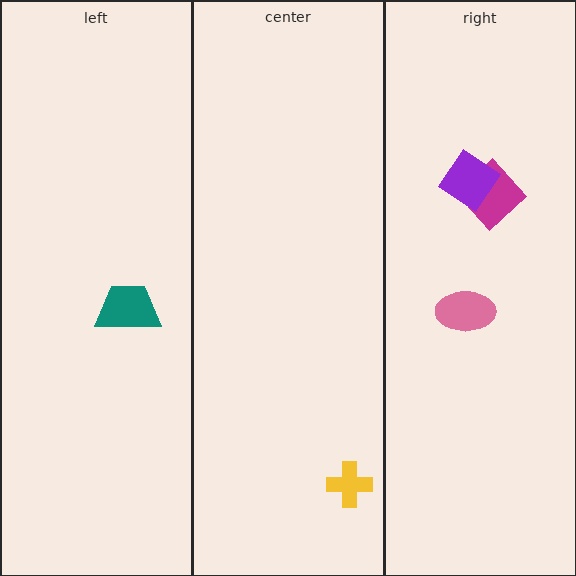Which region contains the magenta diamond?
The right region.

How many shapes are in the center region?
1.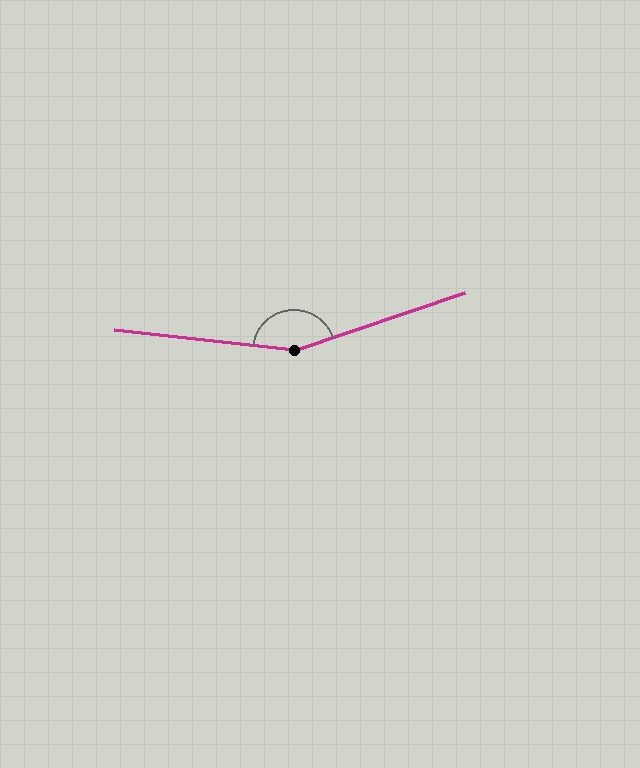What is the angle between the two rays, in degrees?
Approximately 155 degrees.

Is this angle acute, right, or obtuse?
It is obtuse.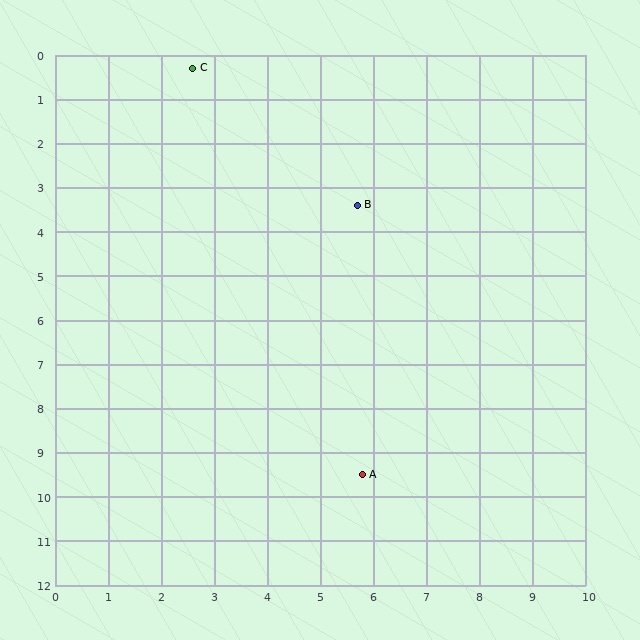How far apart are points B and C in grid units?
Points B and C are about 4.4 grid units apart.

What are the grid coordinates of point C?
Point C is at approximately (2.6, 0.3).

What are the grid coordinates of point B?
Point B is at approximately (5.7, 3.4).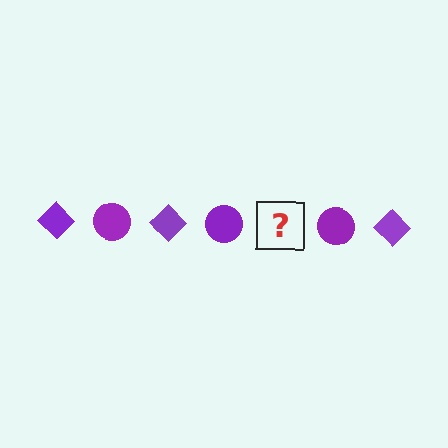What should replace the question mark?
The question mark should be replaced with a purple diamond.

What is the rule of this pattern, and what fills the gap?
The rule is that the pattern cycles through diamond, circle shapes in purple. The gap should be filled with a purple diamond.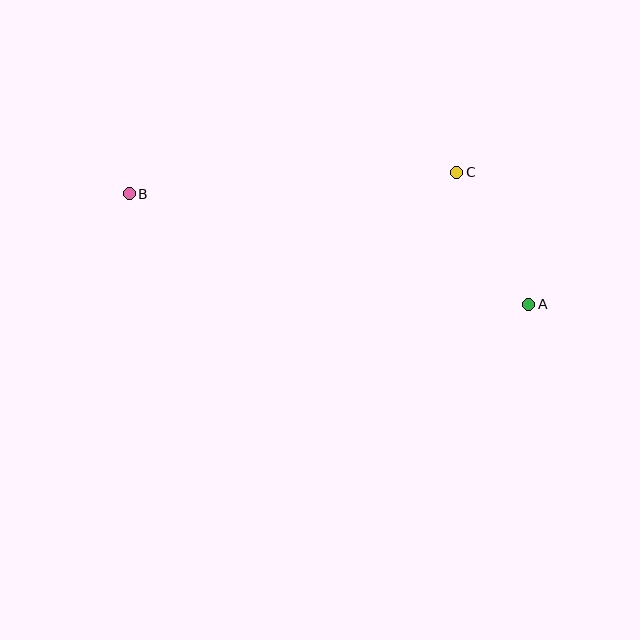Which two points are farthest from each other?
Points A and B are farthest from each other.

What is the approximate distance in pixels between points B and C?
The distance between B and C is approximately 329 pixels.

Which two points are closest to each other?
Points A and C are closest to each other.